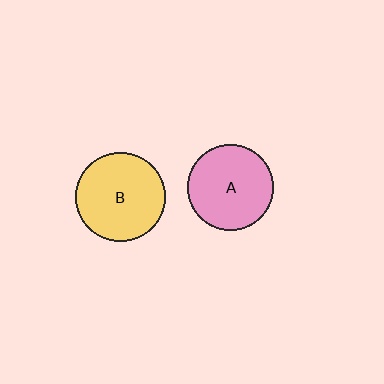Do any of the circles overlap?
No, none of the circles overlap.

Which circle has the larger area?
Circle B (yellow).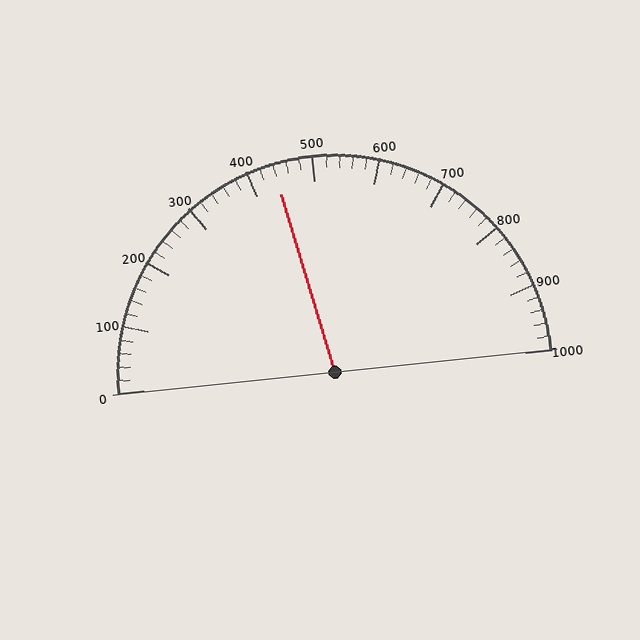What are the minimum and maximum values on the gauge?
The gauge ranges from 0 to 1000.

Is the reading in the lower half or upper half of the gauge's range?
The reading is in the lower half of the range (0 to 1000).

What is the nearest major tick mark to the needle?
The nearest major tick mark is 400.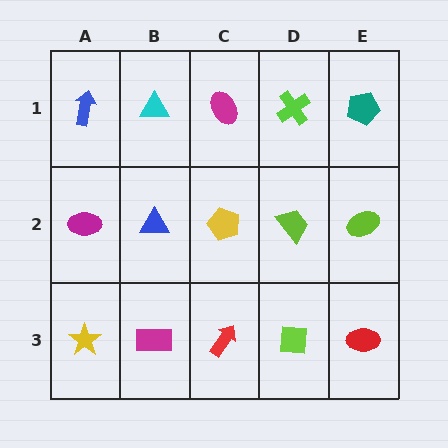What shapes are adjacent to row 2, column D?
A lime cross (row 1, column D), a lime square (row 3, column D), a yellow pentagon (row 2, column C), a lime ellipse (row 2, column E).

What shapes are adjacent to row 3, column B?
A blue triangle (row 2, column B), a yellow star (row 3, column A), a red arrow (row 3, column C).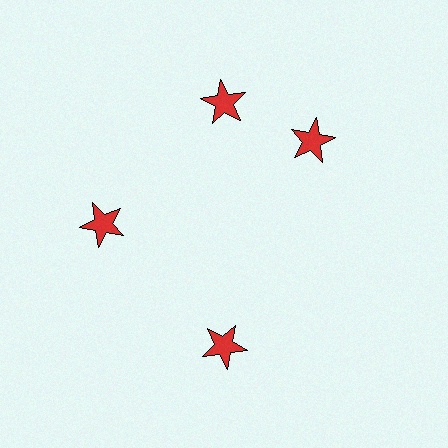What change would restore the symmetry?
The symmetry would be restored by rotating it back into even spacing with its neighbors so that all 4 stars sit at equal angles and equal distance from the center.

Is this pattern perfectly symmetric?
No. The 4 red stars are arranged in a ring, but one element near the 3 o'clock position is rotated out of alignment along the ring, breaking the 4-fold rotational symmetry.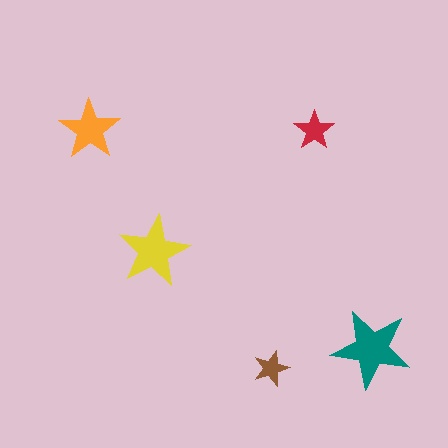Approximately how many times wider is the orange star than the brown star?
About 1.5 times wider.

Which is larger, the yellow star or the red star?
The yellow one.